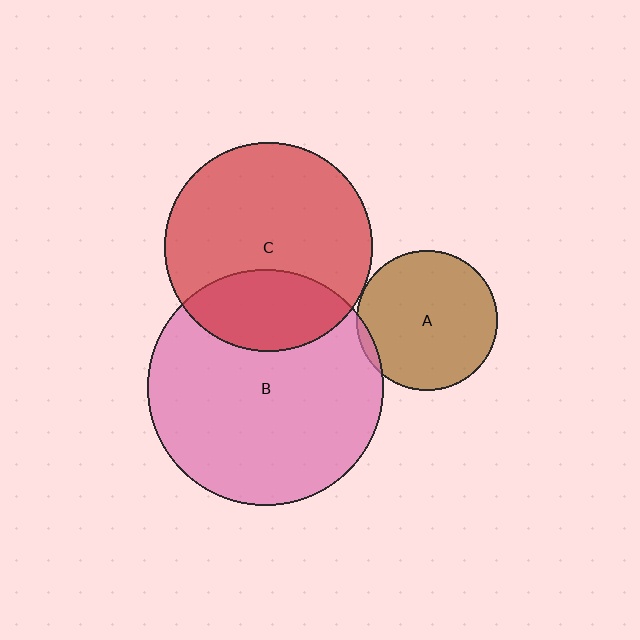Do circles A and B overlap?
Yes.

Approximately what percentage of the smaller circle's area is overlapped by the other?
Approximately 5%.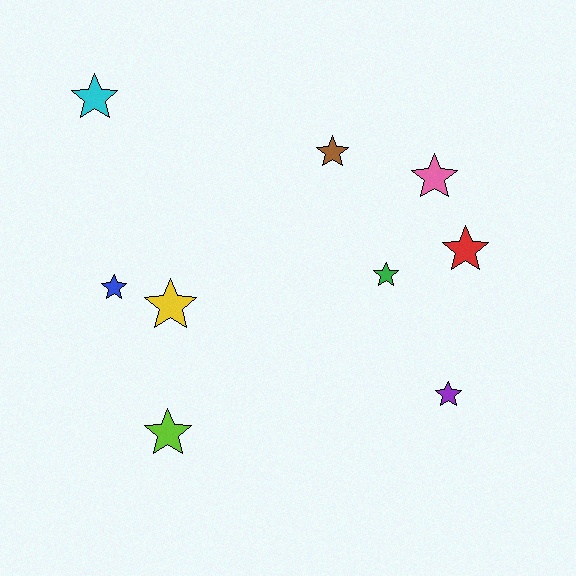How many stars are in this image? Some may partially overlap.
There are 9 stars.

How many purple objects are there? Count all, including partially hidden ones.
There is 1 purple object.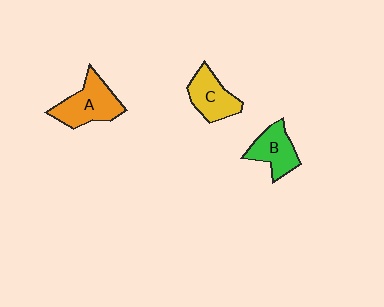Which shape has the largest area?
Shape A (orange).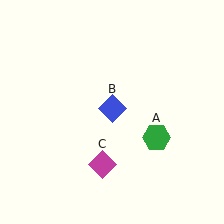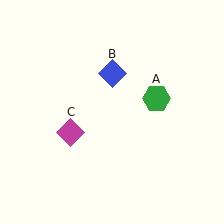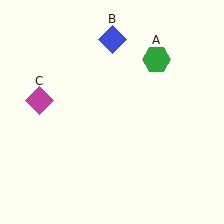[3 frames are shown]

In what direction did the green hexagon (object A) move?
The green hexagon (object A) moved up.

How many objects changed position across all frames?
3 objects changed position: green hexagon (object A), blue diamond (object B), magenta diamond (object C).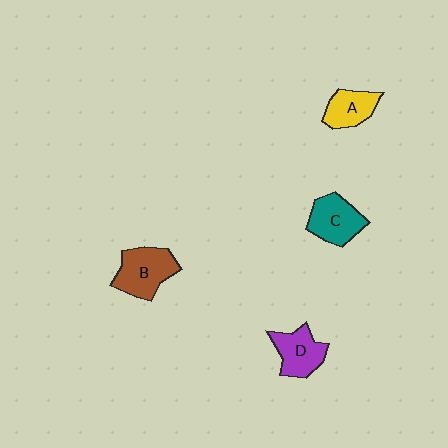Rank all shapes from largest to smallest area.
From largest to smallest: B (brown), C (teal), D (purple), A (yellow).